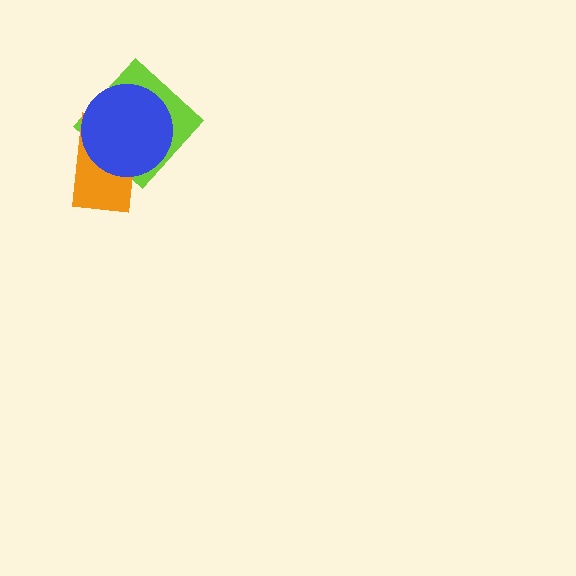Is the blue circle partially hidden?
No, no other shape covers it.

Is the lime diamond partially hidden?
Yes, it is partially covered by another shape.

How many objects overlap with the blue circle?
2 objects overlap with the blue circle.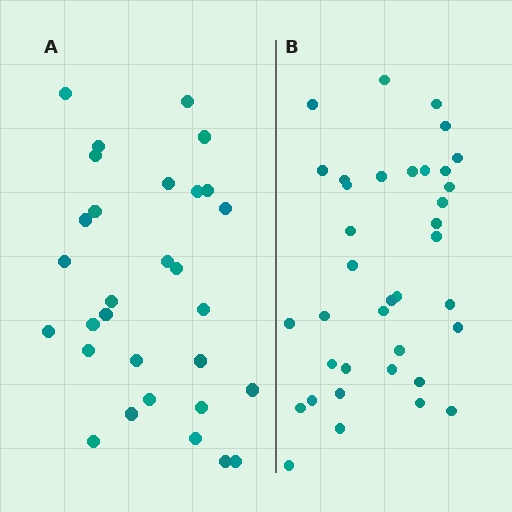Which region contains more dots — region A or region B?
Region B (the right region) has more dots.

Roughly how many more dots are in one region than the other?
Region B has roughly 8 or so more dots than region A.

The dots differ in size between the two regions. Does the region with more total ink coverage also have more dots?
No. Region A has more total ink coverage because its dots are larger, but region B actually contains more individual dots. Total area can be misleading — the number of items is what matters here.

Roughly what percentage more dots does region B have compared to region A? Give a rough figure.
About 25% more.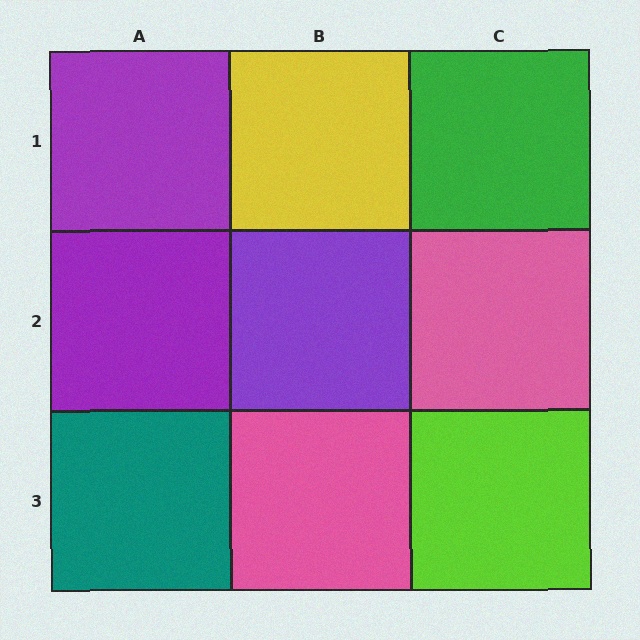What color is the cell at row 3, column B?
Pink.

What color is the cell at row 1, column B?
Yellow.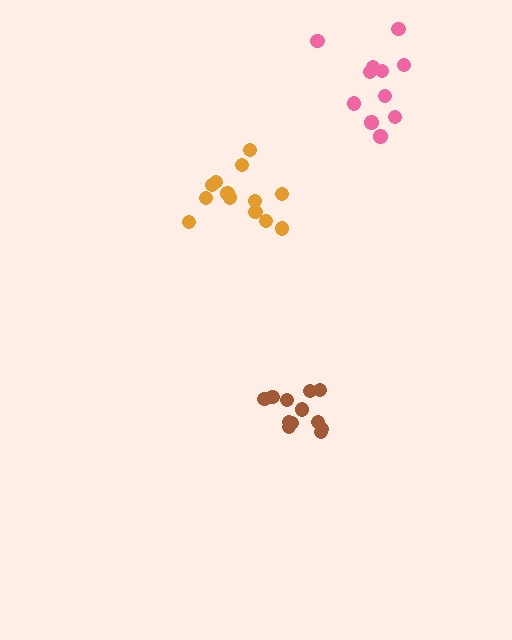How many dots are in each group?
Group 1: 12 dots, Group 2: 13 dots, Group 3: 11 dots (36 total).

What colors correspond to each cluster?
The clusters are colored: brown, orange, pink.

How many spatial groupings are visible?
There are 3 spatial groupings.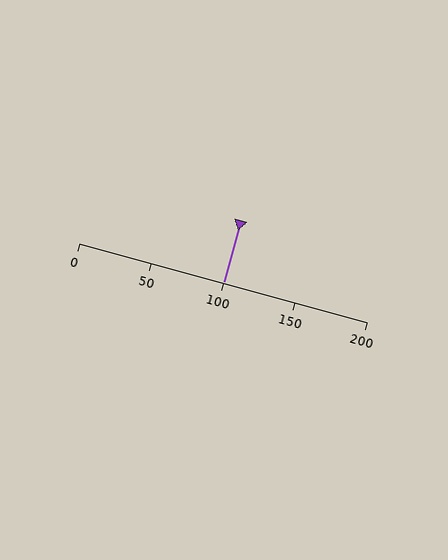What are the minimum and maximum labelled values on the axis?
The axis runs from 0 to 200.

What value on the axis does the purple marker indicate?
The marker indicates approximately 100.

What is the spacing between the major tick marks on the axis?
The major ticks are spaced 50 apart.